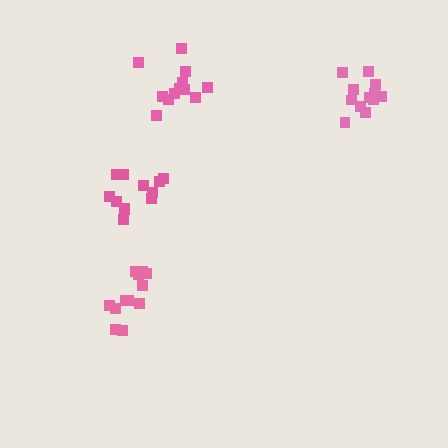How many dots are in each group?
Group 1: 12 dots, Group 2: 13 dots, Group 3: 12 dots, Group 4: 12 dots (49 total).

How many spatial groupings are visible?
There are 4 spatial groupings.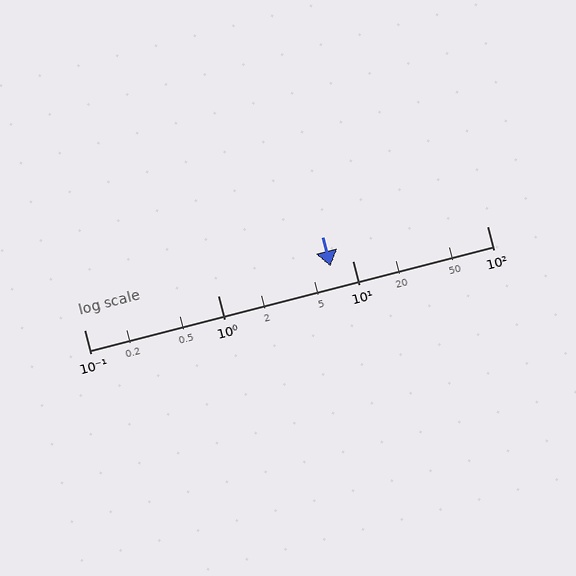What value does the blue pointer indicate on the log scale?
The pointer indicates approximately 6.9.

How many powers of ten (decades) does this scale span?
The scale spans 3 decades, from 0.1 to 100.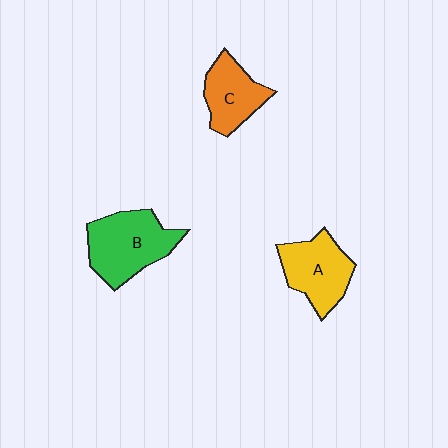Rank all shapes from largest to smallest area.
From largest to smallest: B (green), A (yellow), C (orange).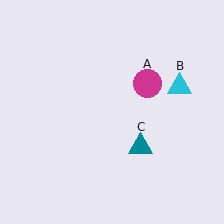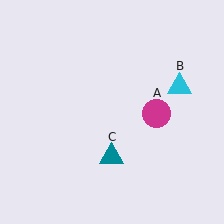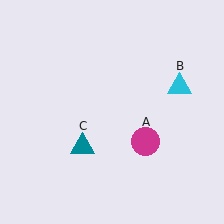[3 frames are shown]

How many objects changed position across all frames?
2 objects changed position: magenta circle (object A), teal triangle (object C).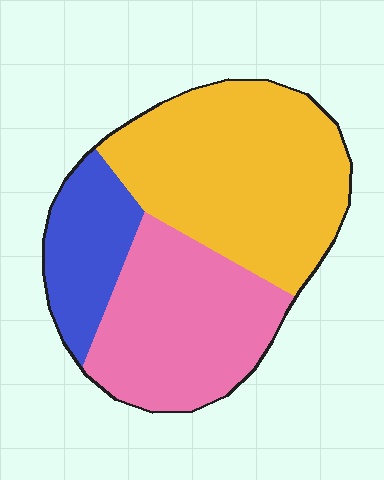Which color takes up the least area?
Blue, at roughly 15%.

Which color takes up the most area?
Yellow, at roughly 50%.